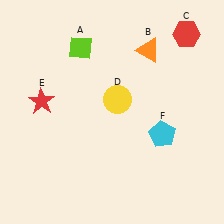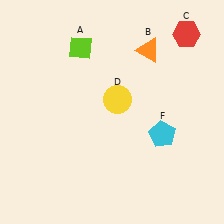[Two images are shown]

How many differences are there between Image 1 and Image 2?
There is 1 difference between the two images.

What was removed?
The red star (E) was removed in Image 2.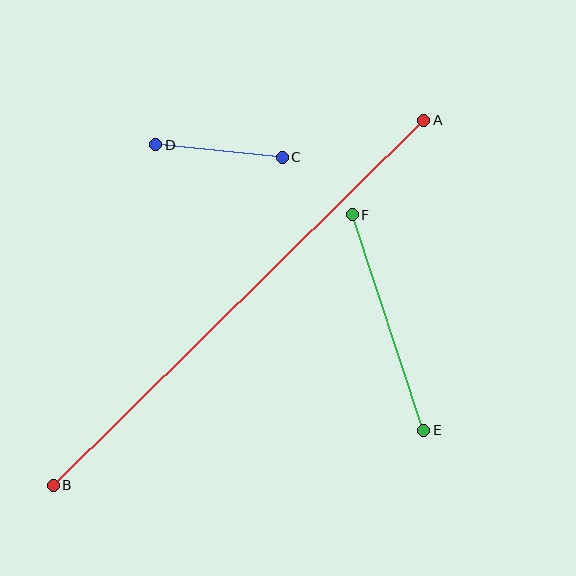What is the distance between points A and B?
The distance is approximately 520 pixels.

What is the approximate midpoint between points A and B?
The midpoint is at approximately (239, 303) pixels.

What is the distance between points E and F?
The distance is approximately 227 pixels.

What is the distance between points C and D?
The distance is approximately 127 pixels.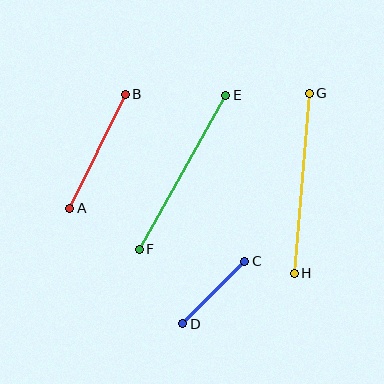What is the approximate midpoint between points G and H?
The midpoint is at approximately (302, 183) pixels.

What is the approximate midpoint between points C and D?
The midpoint is at approximately (214, 292) pixels.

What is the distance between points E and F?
The distance is approximately 177 pixels.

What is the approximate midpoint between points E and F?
The midpoint is at approximately (182, 172) pixels.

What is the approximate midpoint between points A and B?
The midpoint is at approximately (98, 151) pixels.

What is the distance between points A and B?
The distance is approximately 127 pixels.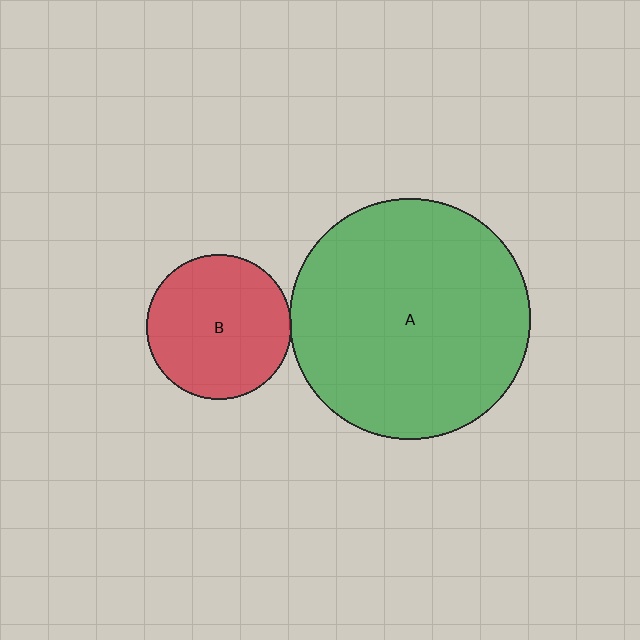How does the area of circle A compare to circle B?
Approximately 2.7 times.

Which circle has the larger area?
Circle A (green).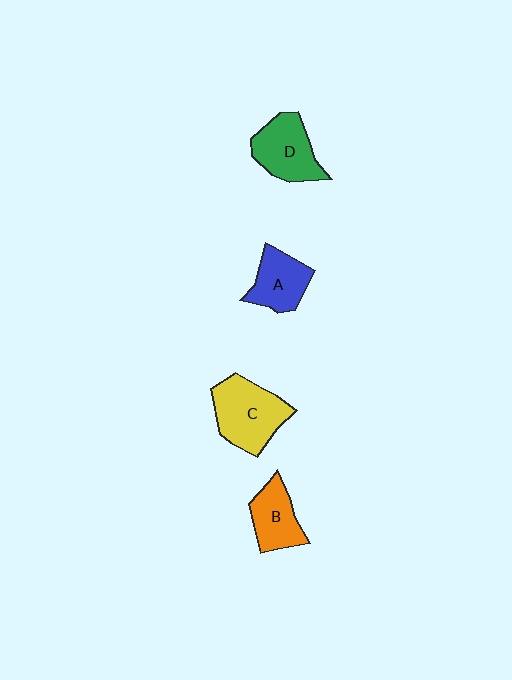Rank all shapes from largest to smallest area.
From largest to smallest: C (yellow), D (green), A (blue), B (orange).